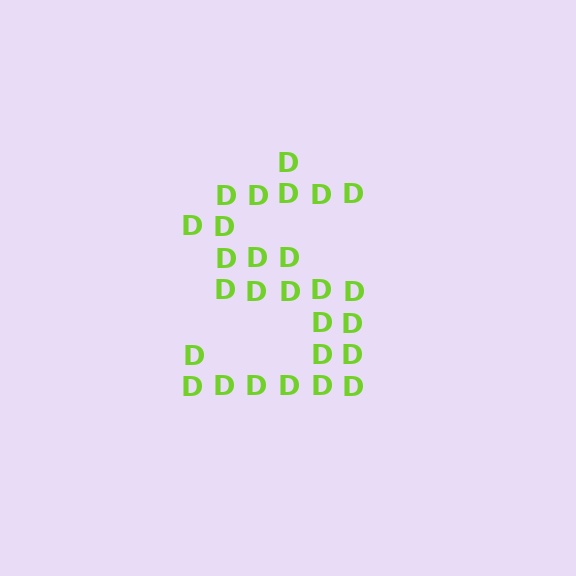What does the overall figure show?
The overall figure shows the letter S.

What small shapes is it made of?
It is made of small letter D's.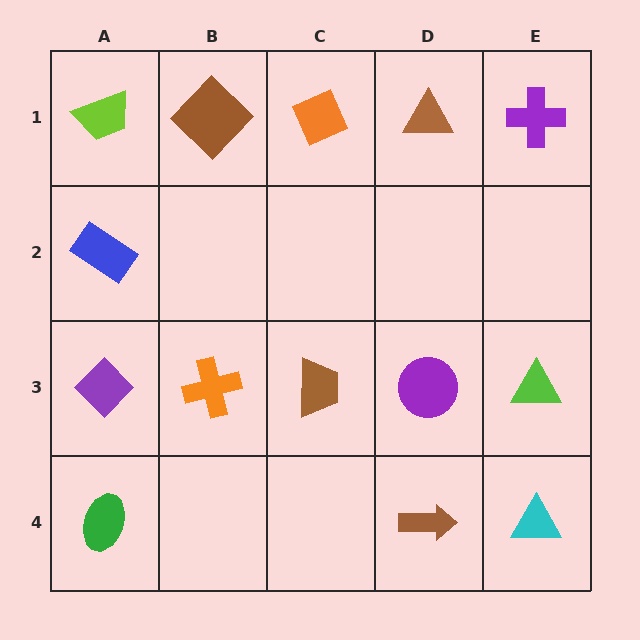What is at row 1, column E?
A purple cross.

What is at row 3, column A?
A purple diamond.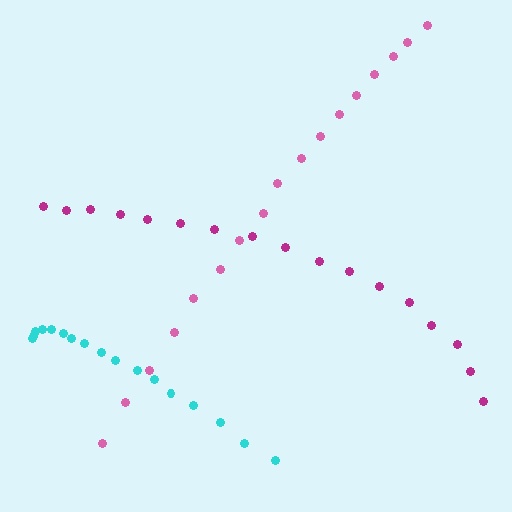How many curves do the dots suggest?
There are 3 distinct paths.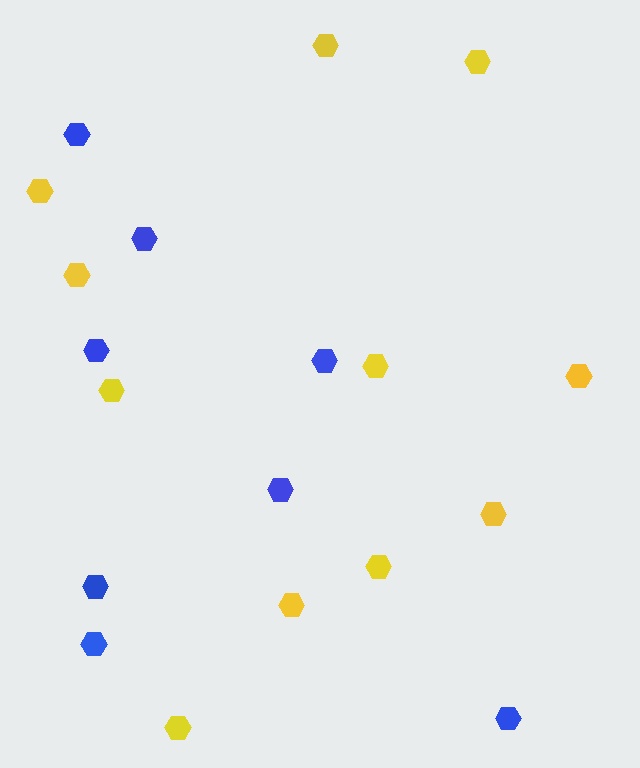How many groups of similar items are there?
There are 2 groups: one group of yellow hexagons (11) and one group of blue hexagons (8).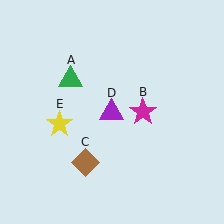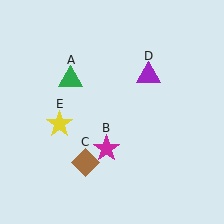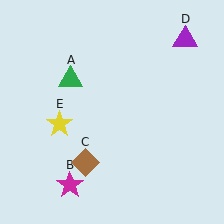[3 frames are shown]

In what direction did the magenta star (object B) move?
The magenta star (object B) moved down and to the left.